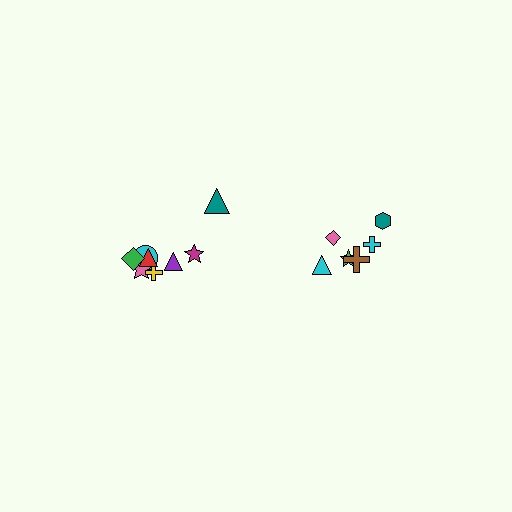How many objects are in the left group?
There are 8 objects.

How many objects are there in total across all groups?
There are 14 objects.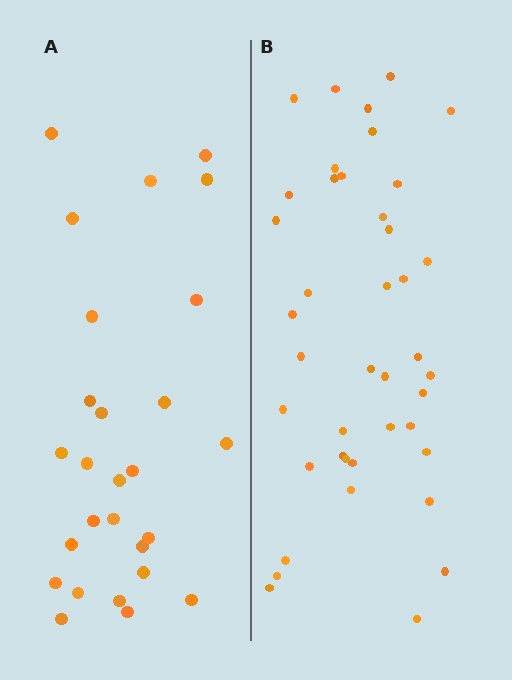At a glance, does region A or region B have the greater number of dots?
Region B (the right region) has more dots.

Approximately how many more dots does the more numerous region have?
Region B has approximately 15 more dots than region A.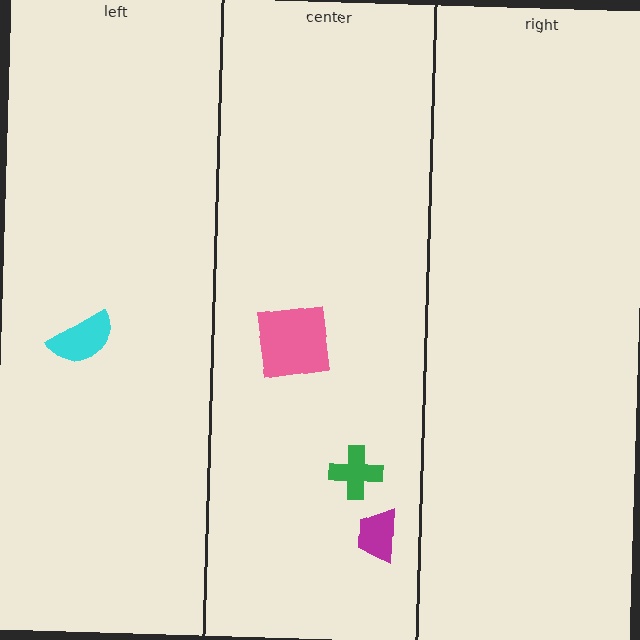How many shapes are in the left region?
1.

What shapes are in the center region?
The magenta trapezoid, the pink square, the green cross.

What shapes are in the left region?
The cyan semicircle.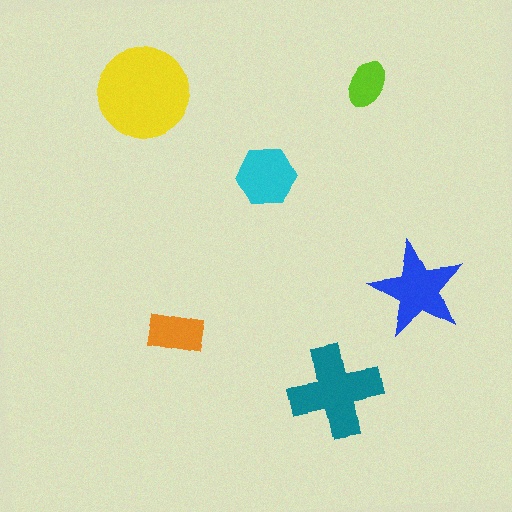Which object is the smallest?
The lime ellipse.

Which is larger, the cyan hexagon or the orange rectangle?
The cyan hexagon.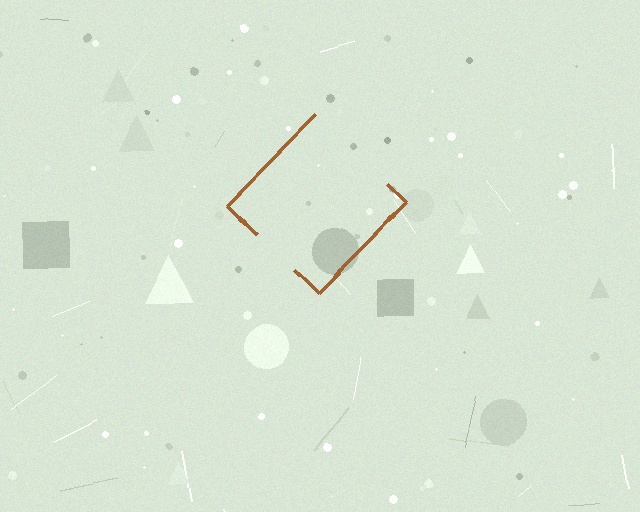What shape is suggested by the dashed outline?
The dashed outline suggests a diamond.